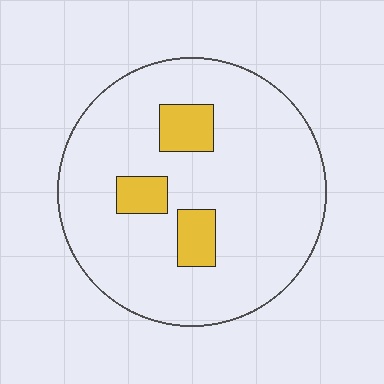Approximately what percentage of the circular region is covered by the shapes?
Approximately 10%.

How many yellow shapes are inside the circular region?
3.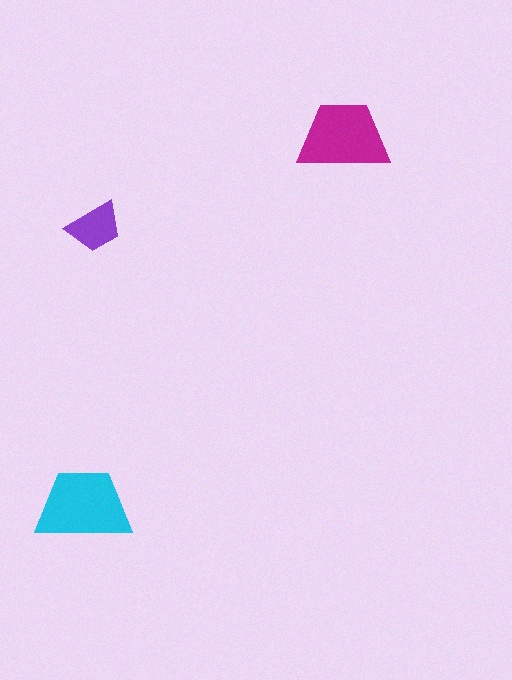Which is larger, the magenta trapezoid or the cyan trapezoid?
The cyan one.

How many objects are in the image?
There are 3 objects in the image.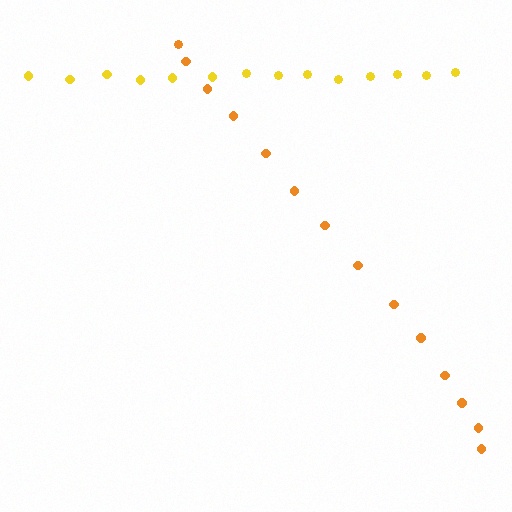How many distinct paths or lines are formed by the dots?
There are 2 distinct paths.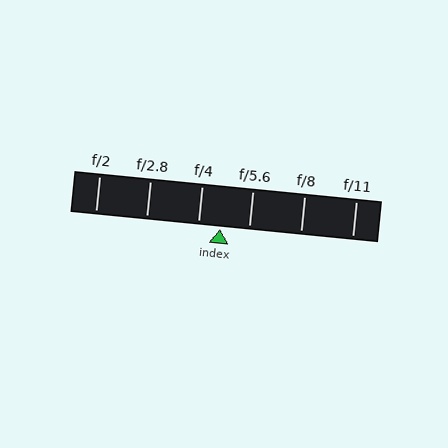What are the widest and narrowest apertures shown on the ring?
The widest aperture shown is f/2 and the narrowest is f/11.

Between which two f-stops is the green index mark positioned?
The index mark is between f/4 and f/5.6.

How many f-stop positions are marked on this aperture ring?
There are 6 f-stop positions marked.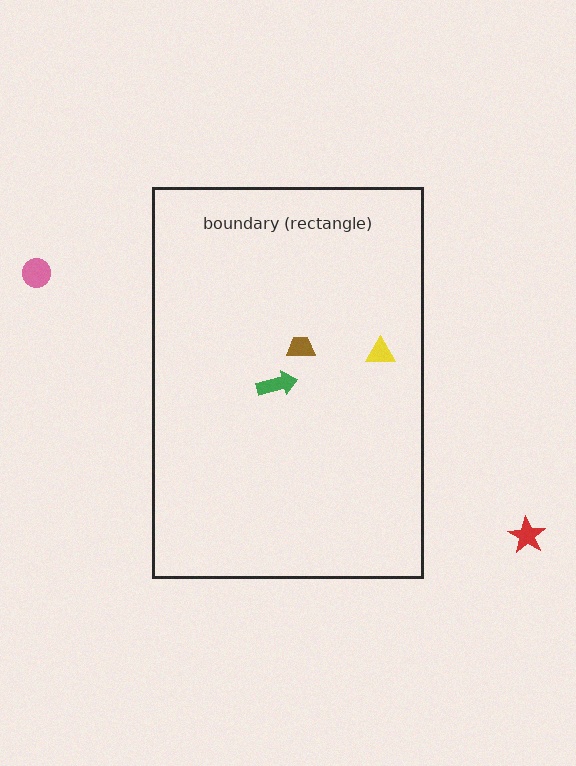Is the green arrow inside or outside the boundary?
Inside.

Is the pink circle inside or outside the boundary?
Outside.